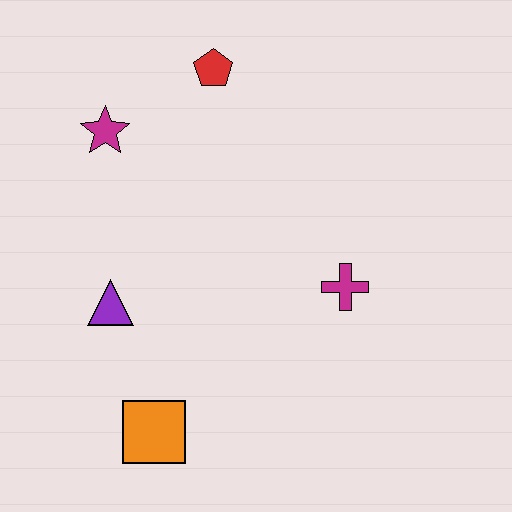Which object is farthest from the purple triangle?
The red pentagon is farthest from the purple triangle.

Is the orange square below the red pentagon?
Yes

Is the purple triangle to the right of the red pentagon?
No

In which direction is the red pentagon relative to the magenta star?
The red pentagon is to the right of the magenta star.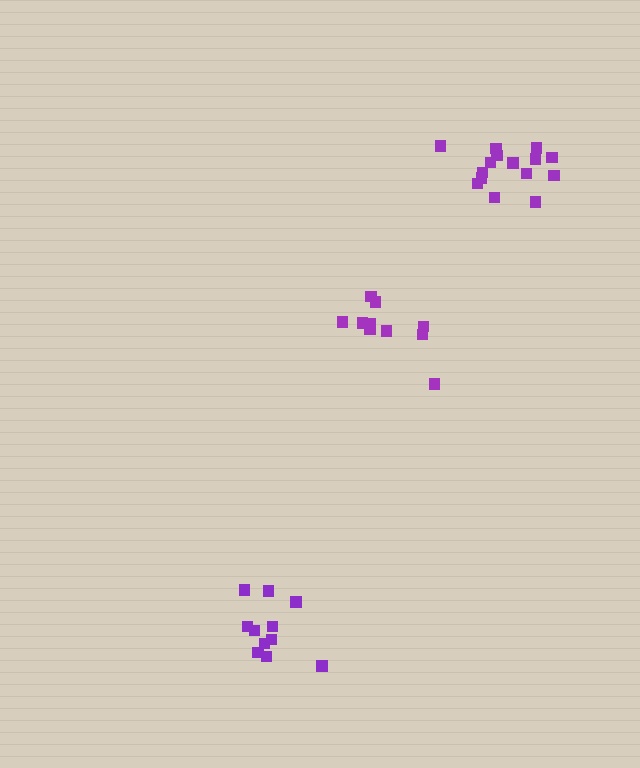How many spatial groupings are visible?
There are 3 spatial groupings.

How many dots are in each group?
Group 1: 15 dots, Group 2: 11 dots, Group 3: 11 dots (37 total).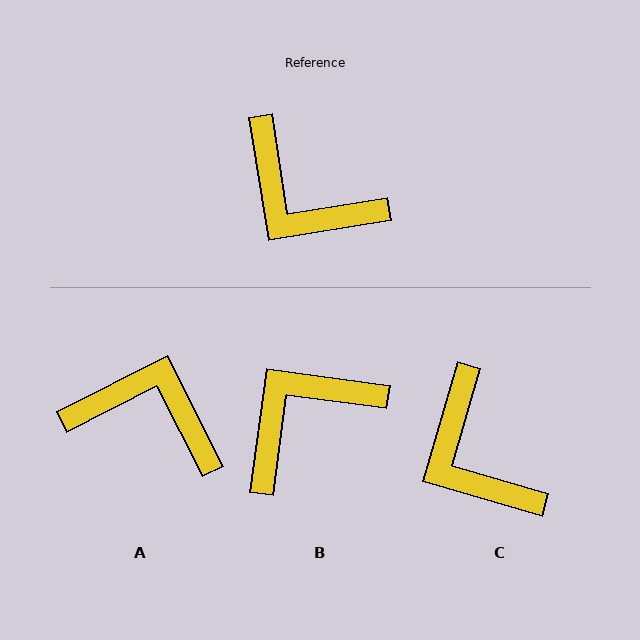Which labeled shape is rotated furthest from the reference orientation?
A, about 162 degrees away.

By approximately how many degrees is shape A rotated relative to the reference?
Approximately 162 degrees clockwise.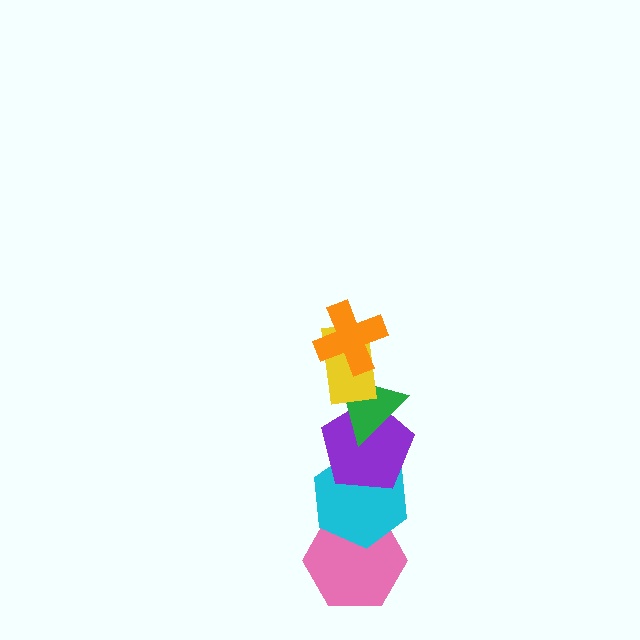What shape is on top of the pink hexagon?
The cyan hexagon is on top of the pink hexagon.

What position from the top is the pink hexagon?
The pink hexagon is 6th from the top.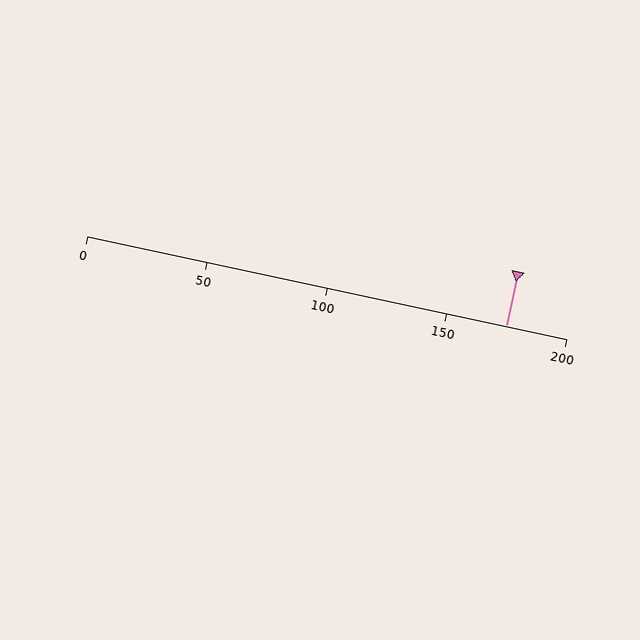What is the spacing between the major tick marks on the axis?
The major ticks are spaced 50 apart.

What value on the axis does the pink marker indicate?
The marker indicates approximately 175.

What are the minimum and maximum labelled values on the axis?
The axis runs from 0 to 200.